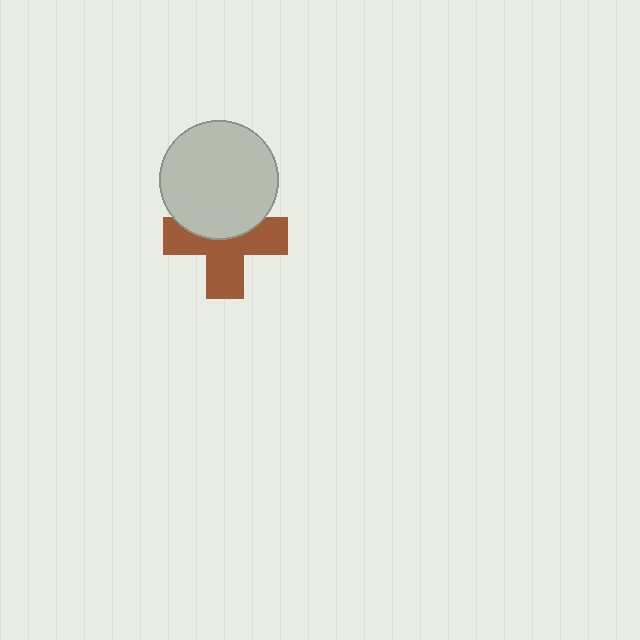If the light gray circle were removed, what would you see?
You would see the complete brown cross.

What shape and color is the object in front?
The object in front is a light gray circle.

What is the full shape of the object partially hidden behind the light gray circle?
The partially hidden object is a brown cross.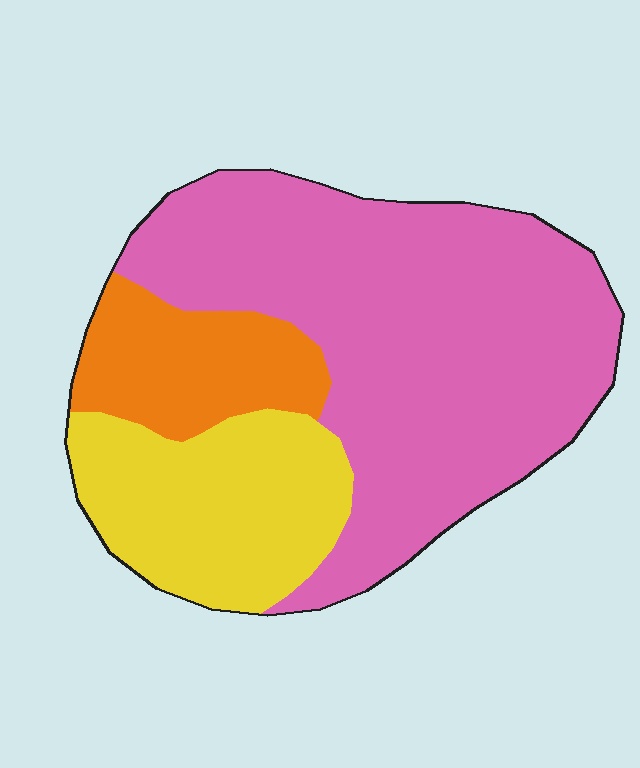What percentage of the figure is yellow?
Yellow covers about 25% of the figure.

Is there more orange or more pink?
Pink.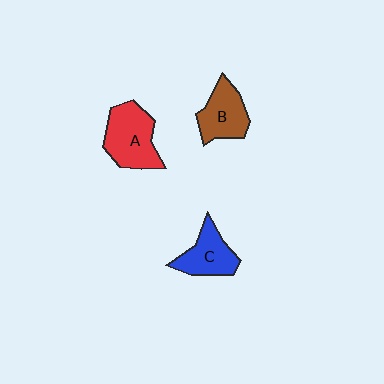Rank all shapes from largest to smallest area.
From largest to smallest: A (red), B (brown), C (blue).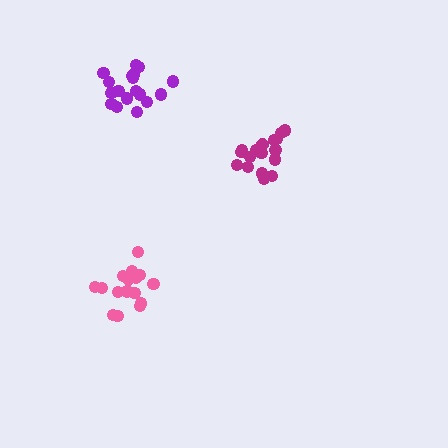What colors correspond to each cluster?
The clusters are colored: purple, magenta, pink.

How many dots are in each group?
Group 1: 18 dots, Group 2: 17 dots, Group 3: 17 dots (52 total).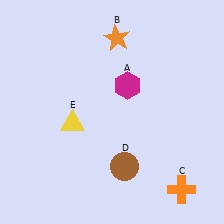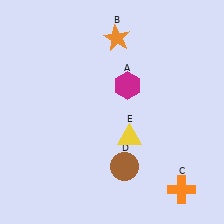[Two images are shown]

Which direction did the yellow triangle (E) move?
The yellow triangle (E) moved right.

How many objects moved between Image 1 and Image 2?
1 object moved between the two images.